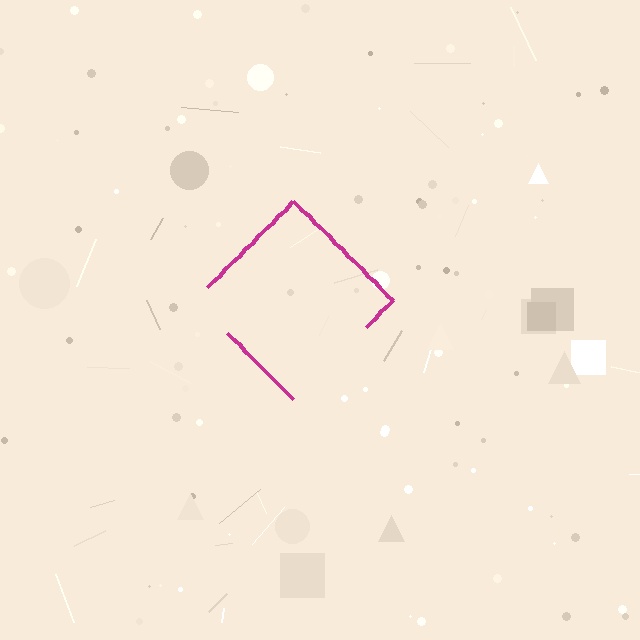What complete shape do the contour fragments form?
The contour fragments form a diamond.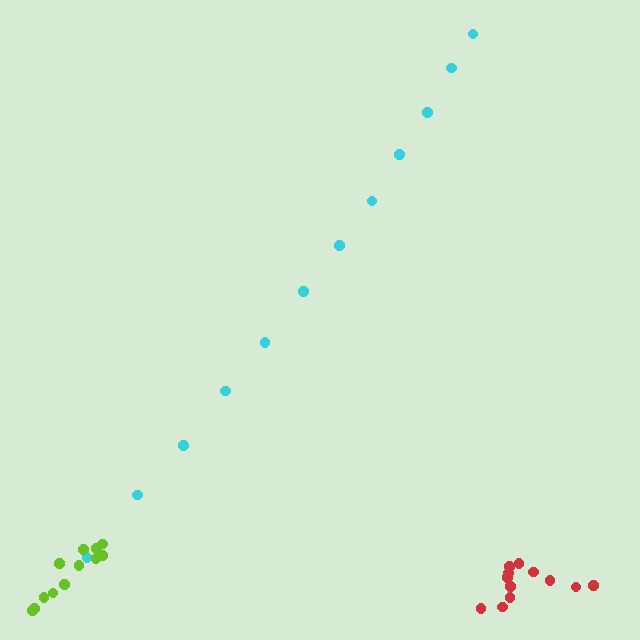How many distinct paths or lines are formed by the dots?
There are 3 distinct paths.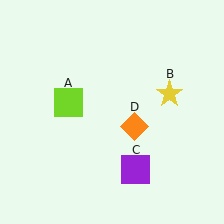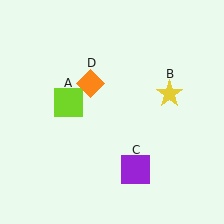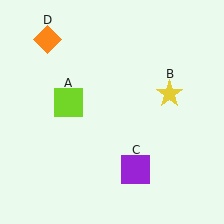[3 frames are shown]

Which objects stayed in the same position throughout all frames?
Lime square (object A) and yellow star (object B) and purple square (object C) remained stationary.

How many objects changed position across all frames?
1 object changed position: orange diamond (object D).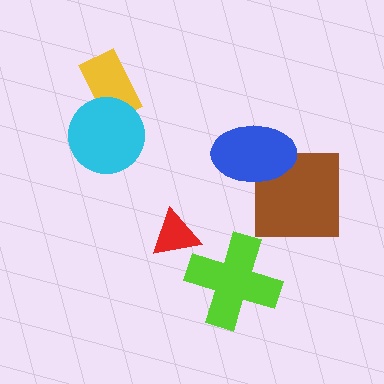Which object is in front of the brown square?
The blue ellipse is in front of the brown square.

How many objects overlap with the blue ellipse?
1 object overlaps with the blue ellipse.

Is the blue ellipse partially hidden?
No, no other shape covers it.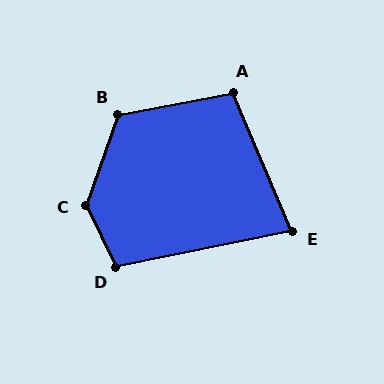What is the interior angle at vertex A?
Approximately 102 degrees (obtuse).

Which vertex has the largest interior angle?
C, at approximately 135 degrees.